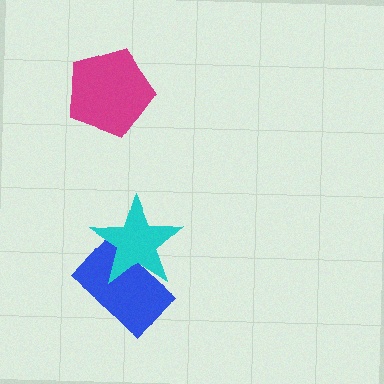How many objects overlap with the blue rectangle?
1 object overlaps with the blue rectangle.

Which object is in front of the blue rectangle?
The cyan star is in front of the blue rectangle.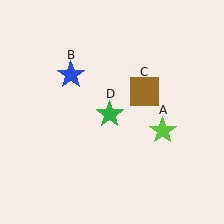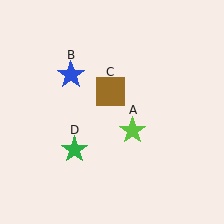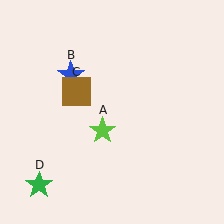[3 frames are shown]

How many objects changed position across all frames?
3 objects changed position: lime star (object A), brown square (object C), green star (object D).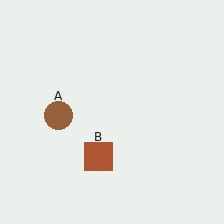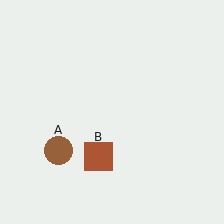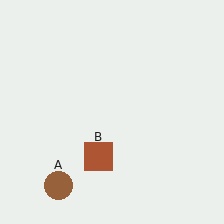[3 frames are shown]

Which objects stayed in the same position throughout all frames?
Brown square (object B) remained stationary.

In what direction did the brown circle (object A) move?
The brown circle (object A) moved down.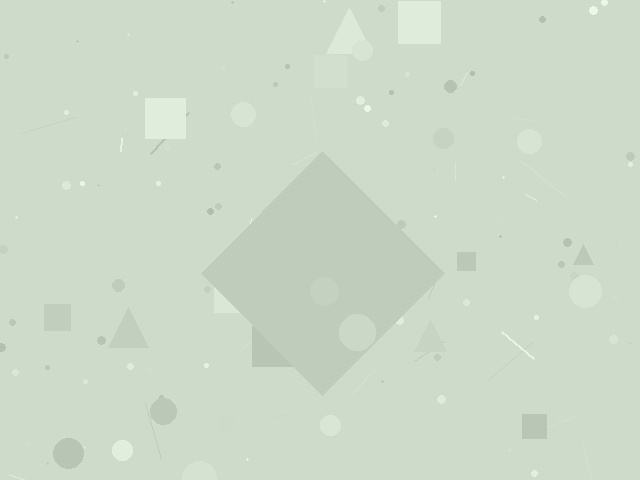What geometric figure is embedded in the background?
A diamond is embedded in the background.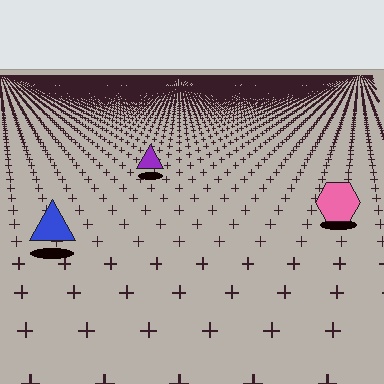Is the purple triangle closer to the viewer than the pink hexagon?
No. The pink hexagon is closer — you can tell from the texture gradient: the ground texture is coarser near it.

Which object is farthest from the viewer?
The purple triangle is farthest from the viewer. It appears smaller and the ground texture around it is denser.